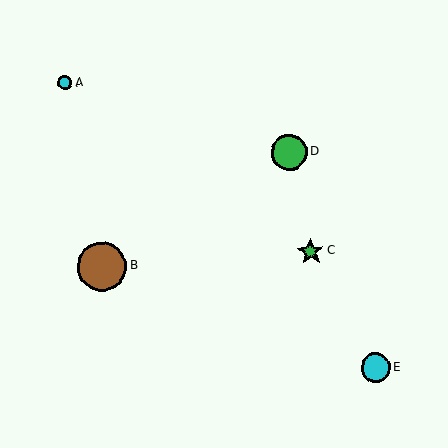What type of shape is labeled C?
Shape C is a green star.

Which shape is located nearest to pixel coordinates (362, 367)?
The cyan circle (labeled E) at (375, 368) is nearest to that location.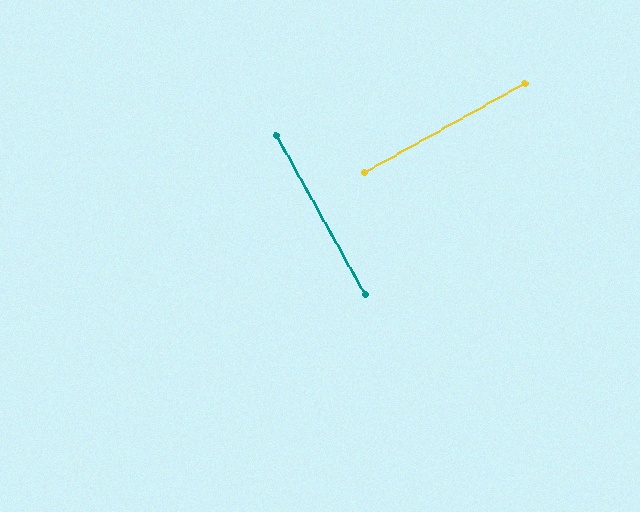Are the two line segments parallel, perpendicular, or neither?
Perpendicular — they meet at approximately 90°.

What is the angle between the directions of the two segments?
Approximately 90 degrees.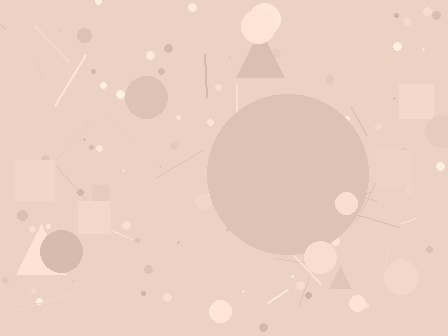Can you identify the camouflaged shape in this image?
The camouflaged shape is a circle.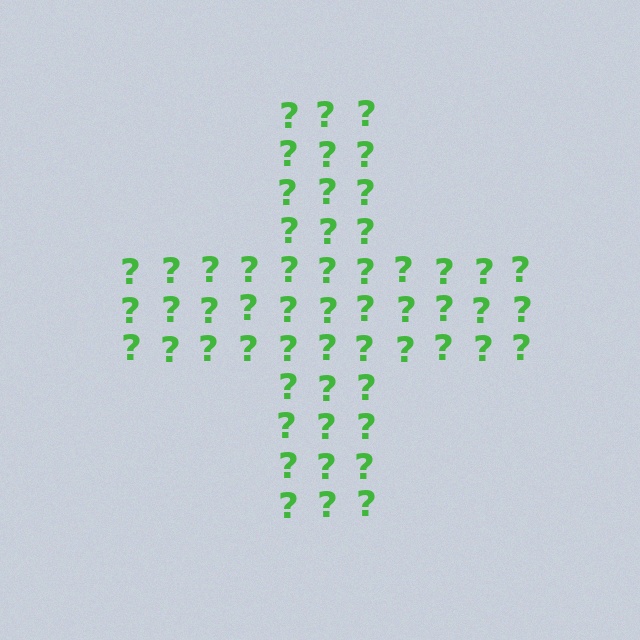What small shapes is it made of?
It is made of small question marks.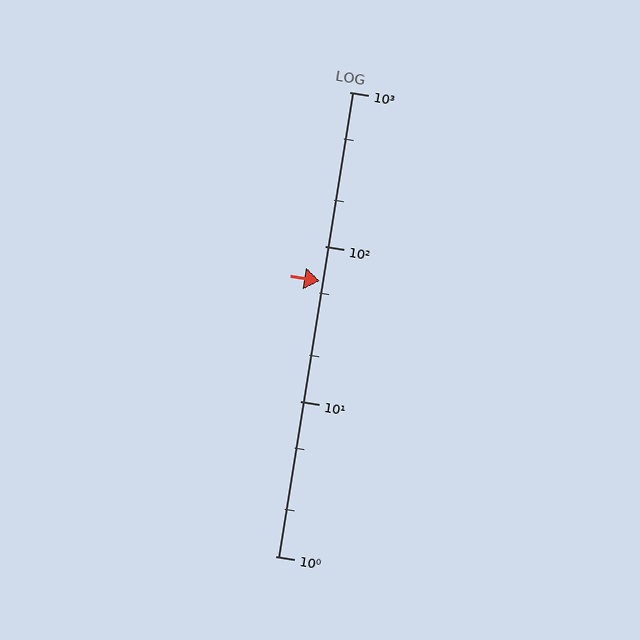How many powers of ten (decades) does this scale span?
The scale spans 3 decades, from 1 to 1000.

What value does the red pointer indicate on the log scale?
The pointer indicates approximately 60.